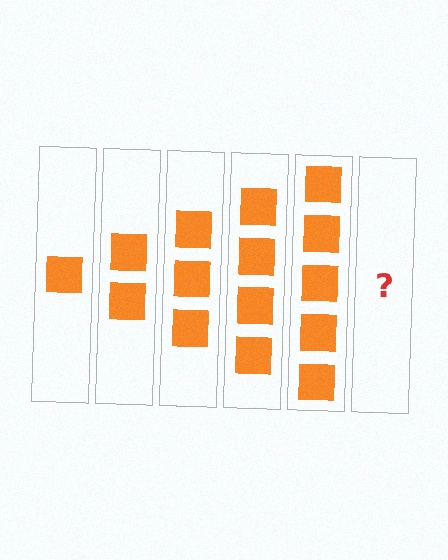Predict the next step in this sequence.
The next step is 6 squares.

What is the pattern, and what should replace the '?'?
The pattern is that each step adds one more square. The '?' should be 6 squares.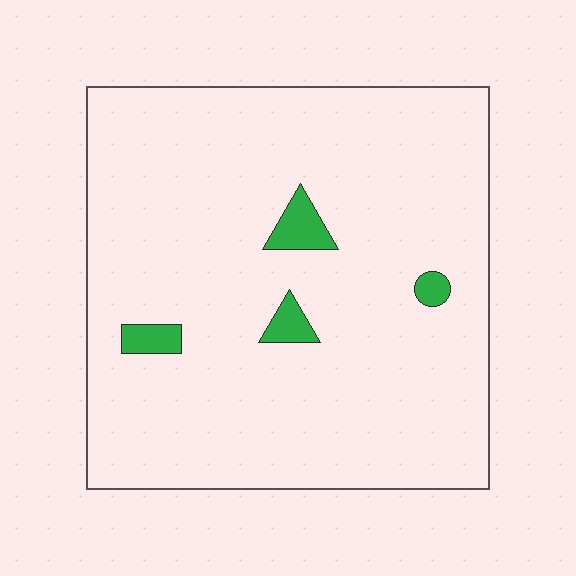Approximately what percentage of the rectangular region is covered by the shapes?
Approximately 5%.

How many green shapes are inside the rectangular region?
4.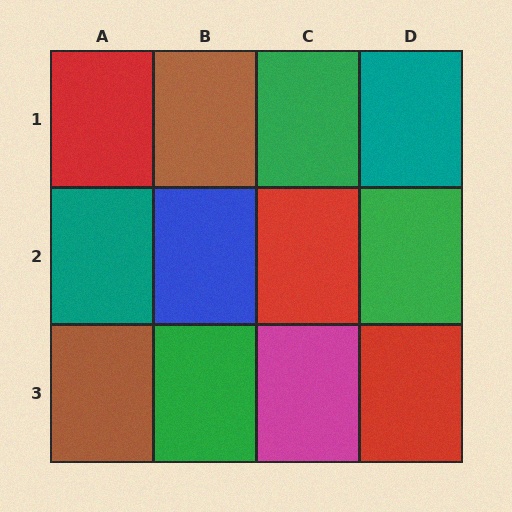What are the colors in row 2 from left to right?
Teal, blue, red, green.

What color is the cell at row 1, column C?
Green.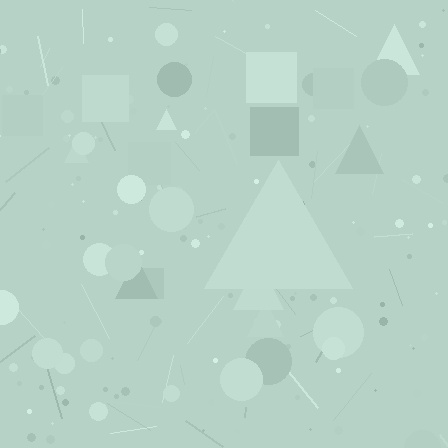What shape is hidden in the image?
A triangle is hidden in the image.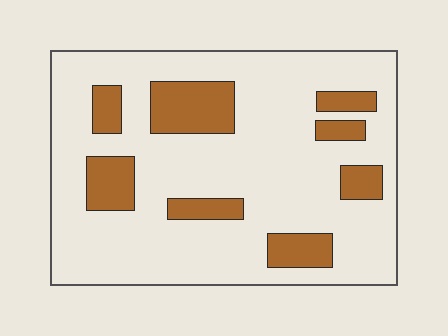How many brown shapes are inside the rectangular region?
8.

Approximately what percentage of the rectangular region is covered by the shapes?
Approximately 20%.